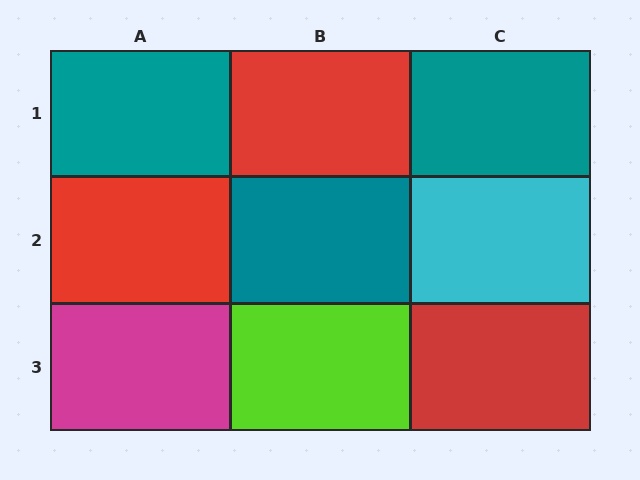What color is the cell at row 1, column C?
Teal.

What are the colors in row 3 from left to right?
Magenta, lime, red.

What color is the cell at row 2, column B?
Teal.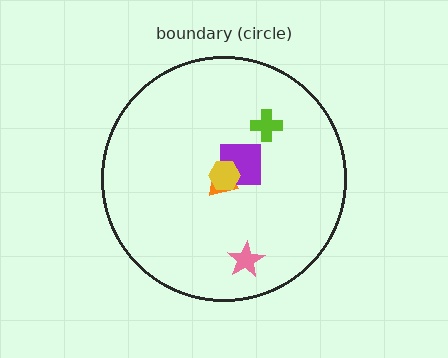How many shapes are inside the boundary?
5 inside, 0 outside.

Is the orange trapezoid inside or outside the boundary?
Inside.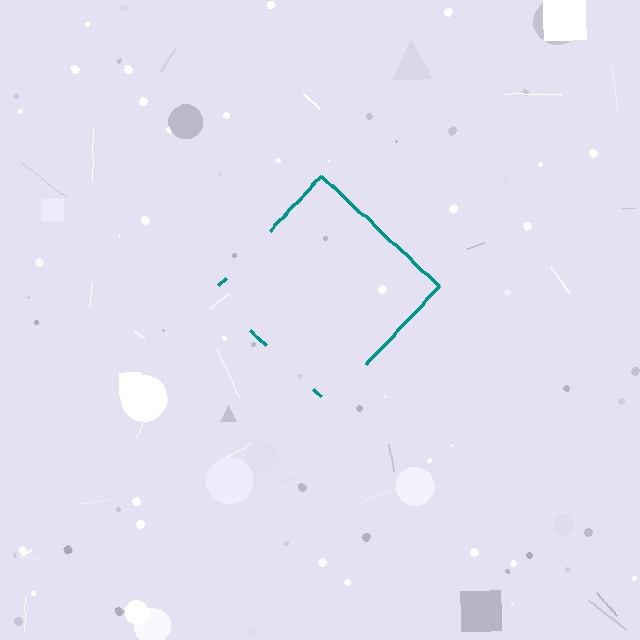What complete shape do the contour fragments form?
The contour fragments form a diamond.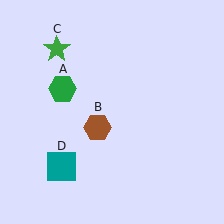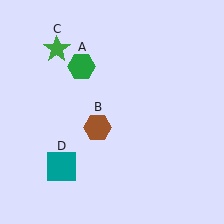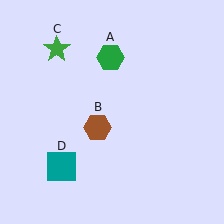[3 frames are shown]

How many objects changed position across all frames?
1 object changed position: green hexagon (object A).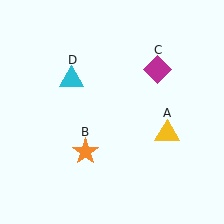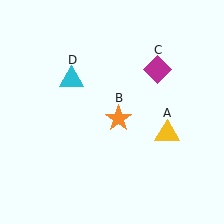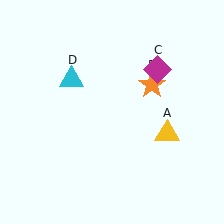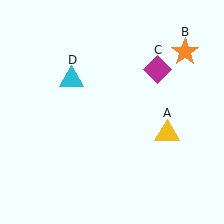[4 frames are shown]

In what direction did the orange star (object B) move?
The orange star (object B) moved up and to the right.